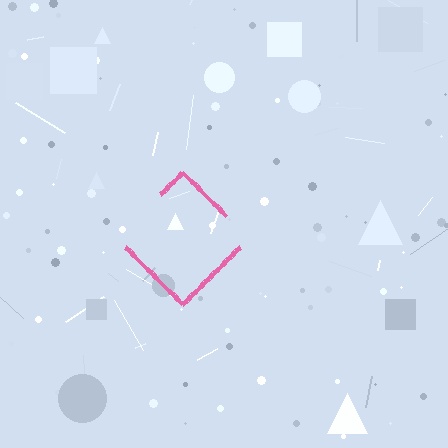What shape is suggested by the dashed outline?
The dashed outline suggests a diamond.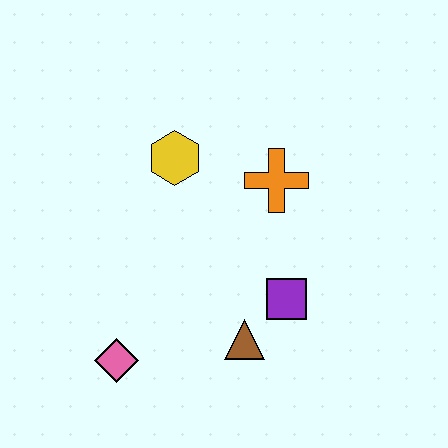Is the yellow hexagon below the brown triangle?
No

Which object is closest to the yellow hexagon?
The orange cross is closest to the yellow hexagon.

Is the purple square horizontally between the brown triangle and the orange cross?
No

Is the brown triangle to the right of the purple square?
No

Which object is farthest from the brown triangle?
The yellow hexagon is farthest from the brown triangle.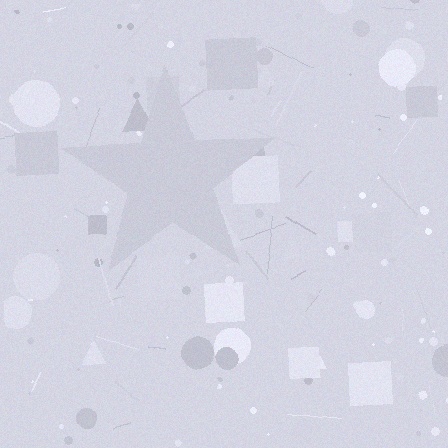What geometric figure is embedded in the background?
A star is embedded in the background.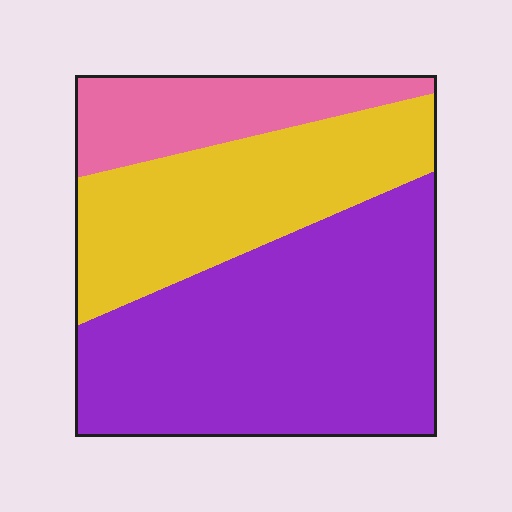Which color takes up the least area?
Pink, at roughly 15%.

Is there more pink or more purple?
Purple.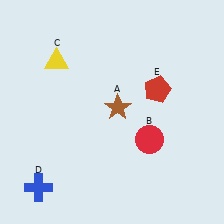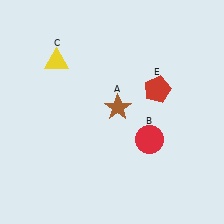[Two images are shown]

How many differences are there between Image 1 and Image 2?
There is 1 difference between the two images.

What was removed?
The blue cross (D) was removed in Image 2.